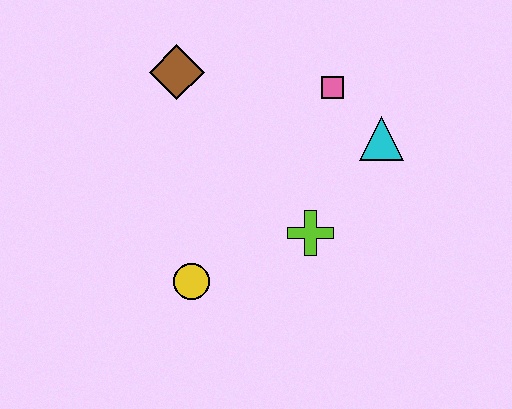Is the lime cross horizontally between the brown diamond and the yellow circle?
No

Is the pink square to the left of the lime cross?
No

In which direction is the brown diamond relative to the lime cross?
The brown diamond is above the lime cross.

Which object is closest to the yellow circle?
The lime cross is closest to the yellow circle.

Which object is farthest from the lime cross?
The brown diamond is farthest from the lime cross.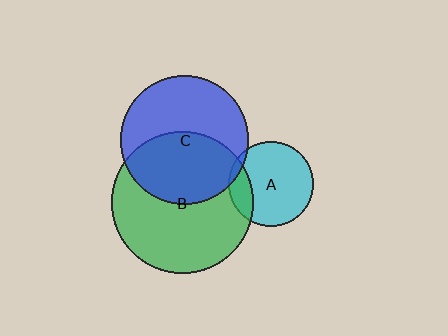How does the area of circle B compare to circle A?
Approximately 2.8 times.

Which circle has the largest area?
Circle B (green).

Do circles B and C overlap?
Yes.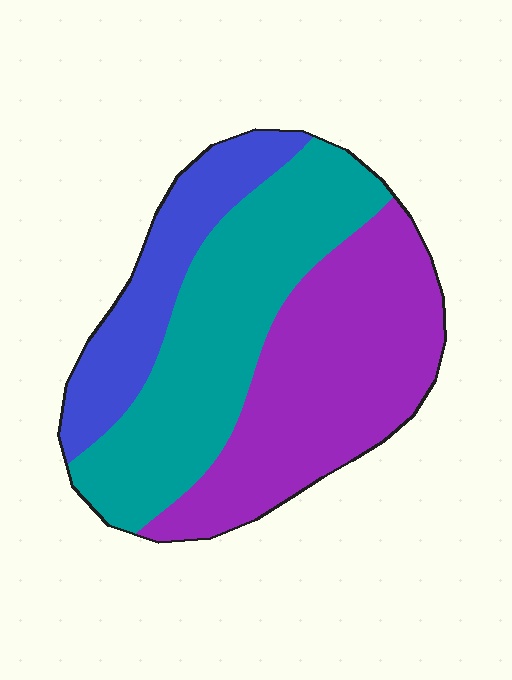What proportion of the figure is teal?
Teal covers about 40% of the figure.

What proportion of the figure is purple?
Purple covers 41% of the figure.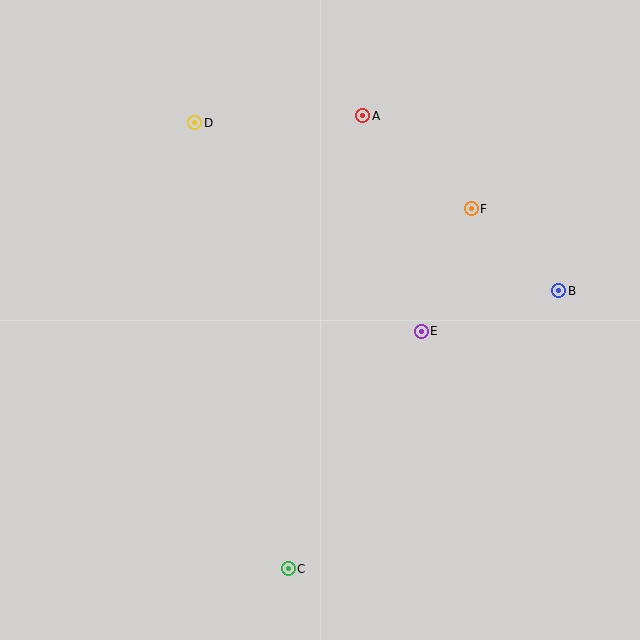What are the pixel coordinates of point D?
Point D is at (195, 123).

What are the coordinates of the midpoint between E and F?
The midpoint between E and F is at (446, 270).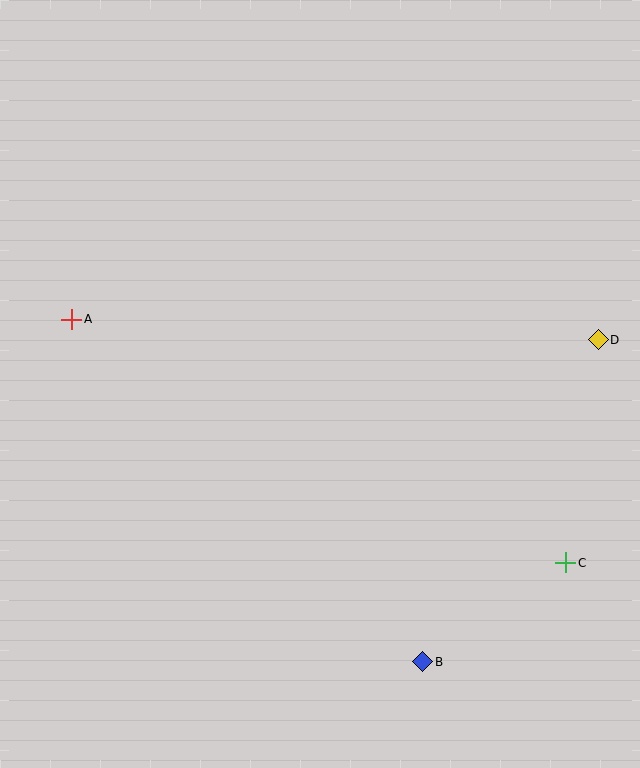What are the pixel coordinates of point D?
Point D is at (598, 340).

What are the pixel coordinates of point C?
Point C is at (566, 563).